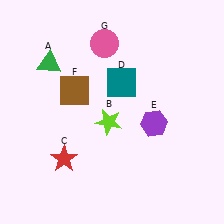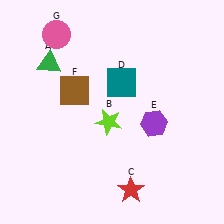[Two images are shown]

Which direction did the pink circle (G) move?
The pink circle (G) moved left.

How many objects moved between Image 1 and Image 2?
2 objects moved between the two images.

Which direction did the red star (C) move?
The red star (C) moved right.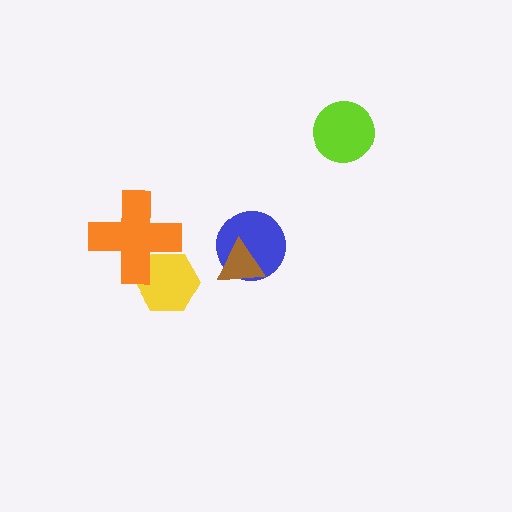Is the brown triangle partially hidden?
No, no other shape covers it.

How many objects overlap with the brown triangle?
1 object overlaps with the brown triangle.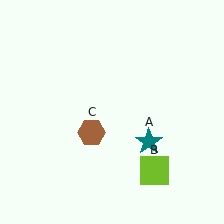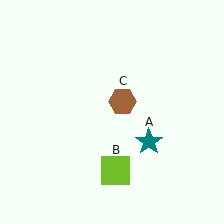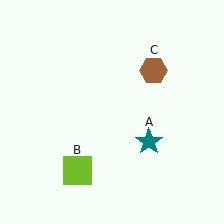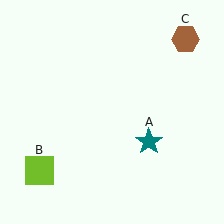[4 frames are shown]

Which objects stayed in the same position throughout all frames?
Teal star (object A) remained stationary.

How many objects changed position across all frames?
2 objects changed position: lime square (object B), brown hexagon (object C).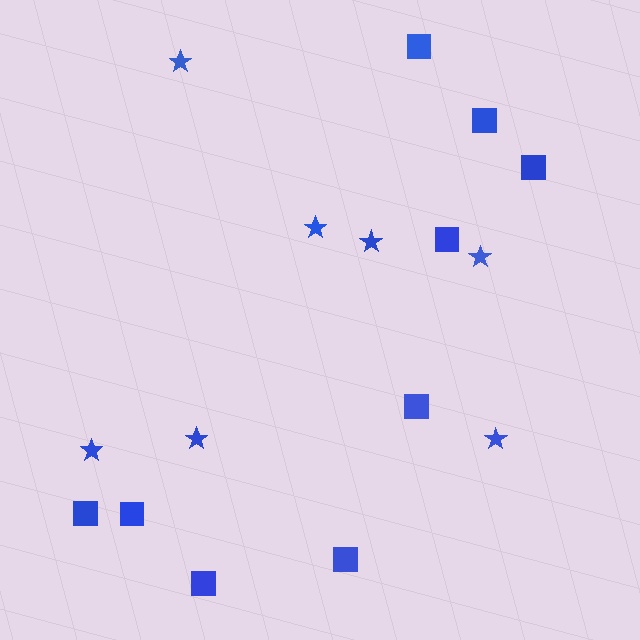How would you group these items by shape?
There are 2 groups: one group of squares (9) and one group of stars (7).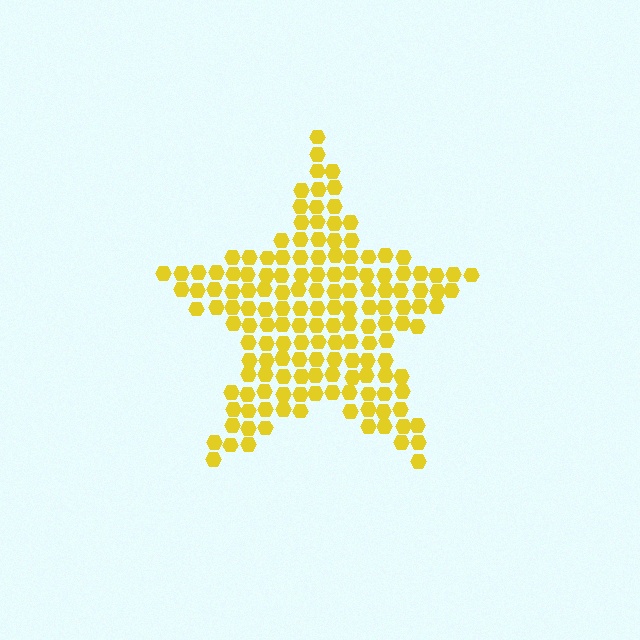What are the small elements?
The small elements are hexagons.